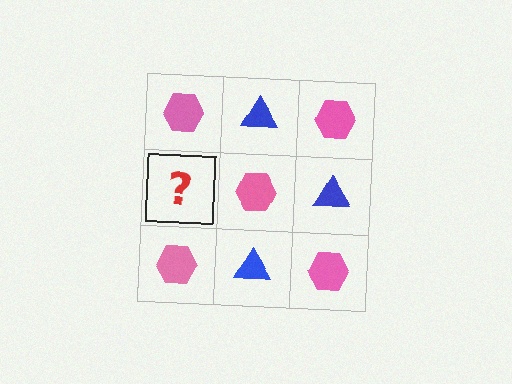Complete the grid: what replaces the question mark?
The question mark should be replaced with a blue triangle.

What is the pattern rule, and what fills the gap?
The rule is that it alternates pink hexagon and blue triangle in a checkerboard pattern. The gap should be filled with a blue triangle.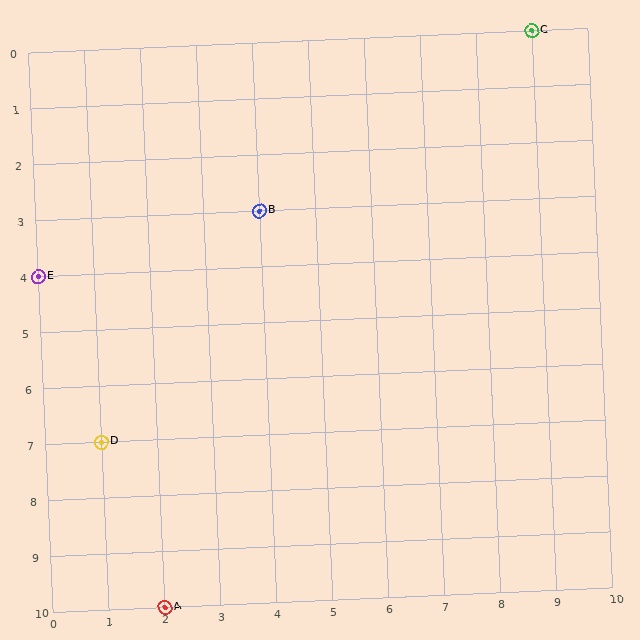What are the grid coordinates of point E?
Point E is at grid coordinates (0, 4).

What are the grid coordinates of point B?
Point B is at grid coordinates (4, 3).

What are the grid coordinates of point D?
Point D is at grid coordinates (1, 7).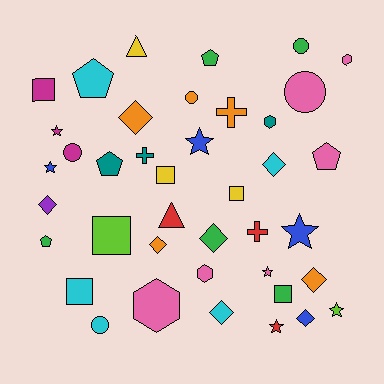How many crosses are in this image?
There are 3 crosses.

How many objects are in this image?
There are 40 objects.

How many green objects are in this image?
There are 5 green objects.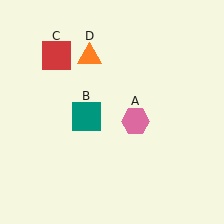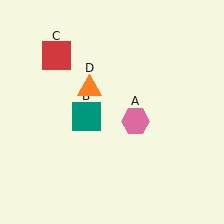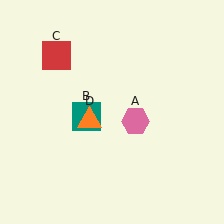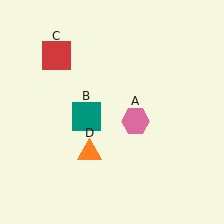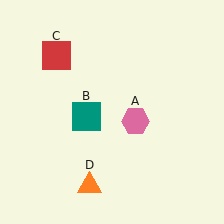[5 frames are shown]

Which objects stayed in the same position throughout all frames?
Pink hexagon (object A) and teal square (object B) and red square (object C) remained stationary.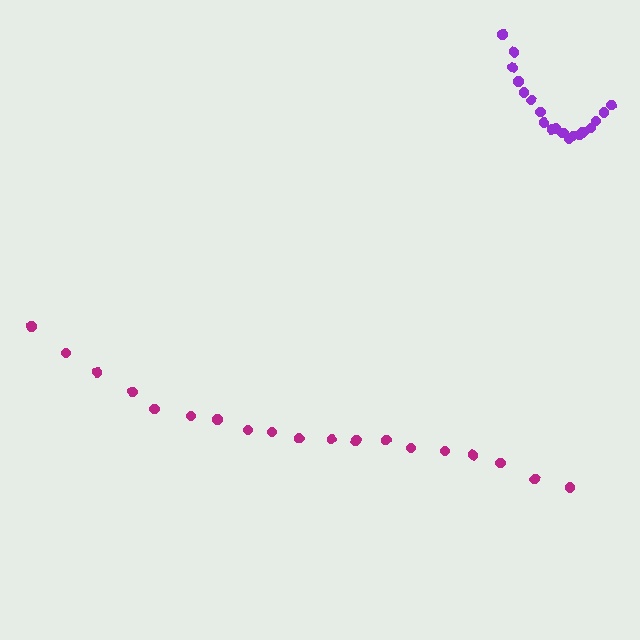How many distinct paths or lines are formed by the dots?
There are 2 distinct paths.